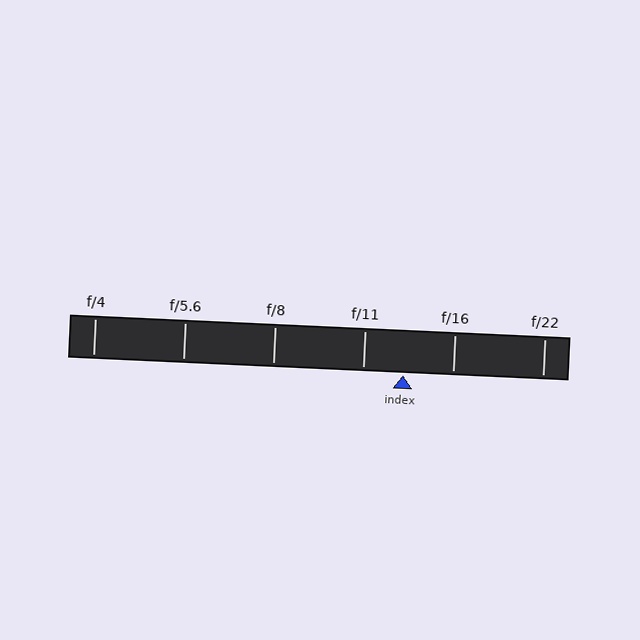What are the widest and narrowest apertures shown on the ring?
The widest aperture shown is f/4 and the narrowest is f/22.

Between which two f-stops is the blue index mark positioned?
The index mark is between f/11 and f/16.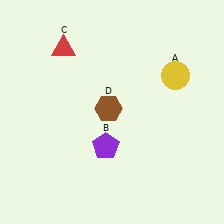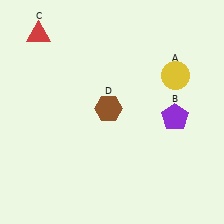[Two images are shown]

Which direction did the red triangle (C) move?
The red triangle (C) moved left.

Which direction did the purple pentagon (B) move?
The purple pentagon (B) moved right.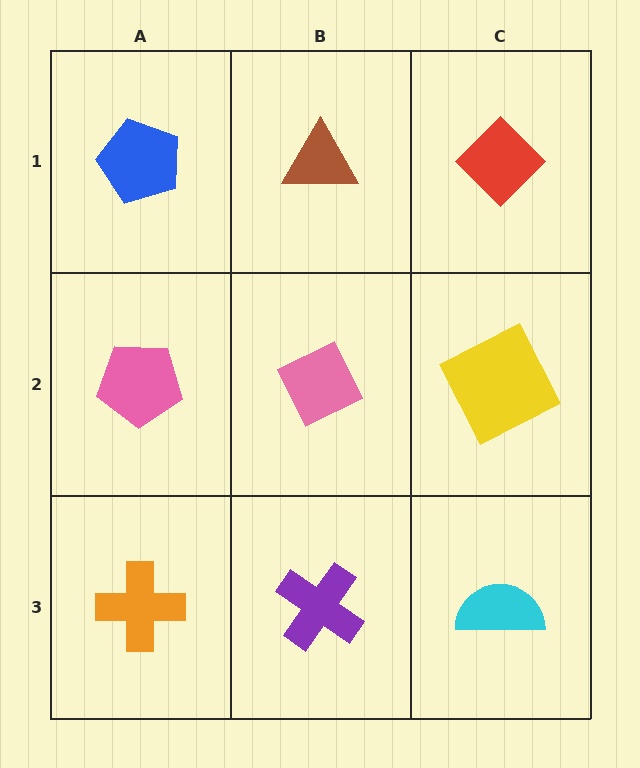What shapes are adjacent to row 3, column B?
A pink diamond (row 2, column B), an orange cross (row 3, column A), a cyan semicircle (row 3, column C).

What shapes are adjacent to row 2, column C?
A red diamond (row 1, column C), a cyan semicircle (row 3, column C), a pink diamond (row 2, column B).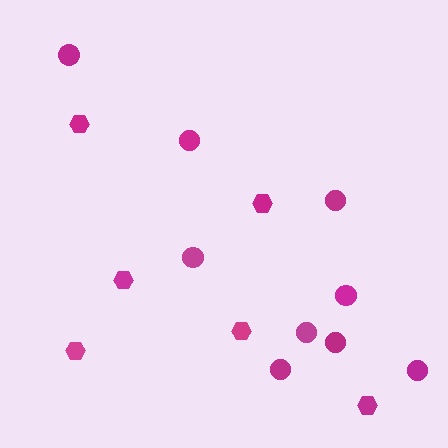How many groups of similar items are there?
There are 2 groups: one group of circles (9) and one group of hexagons (6).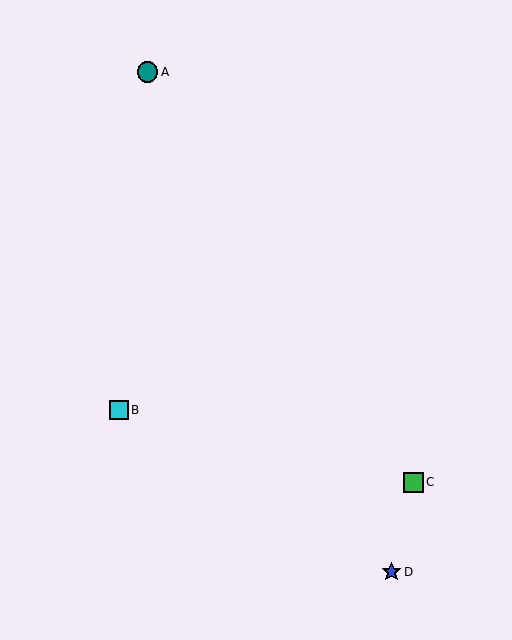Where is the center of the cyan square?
The center of the cyan square is at (119, 410).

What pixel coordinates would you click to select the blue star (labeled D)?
Click at (391, 572) to select the blue star D.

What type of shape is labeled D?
Shape D is a blue star.